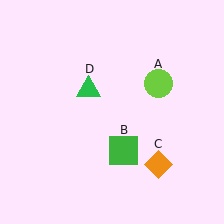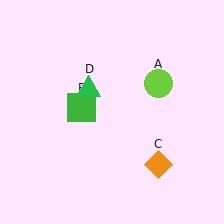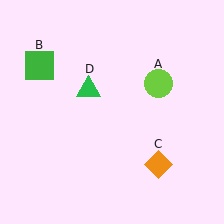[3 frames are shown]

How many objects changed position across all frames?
1 object changed position: green square (object B).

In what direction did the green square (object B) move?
The green square (object B) moved up and to the left.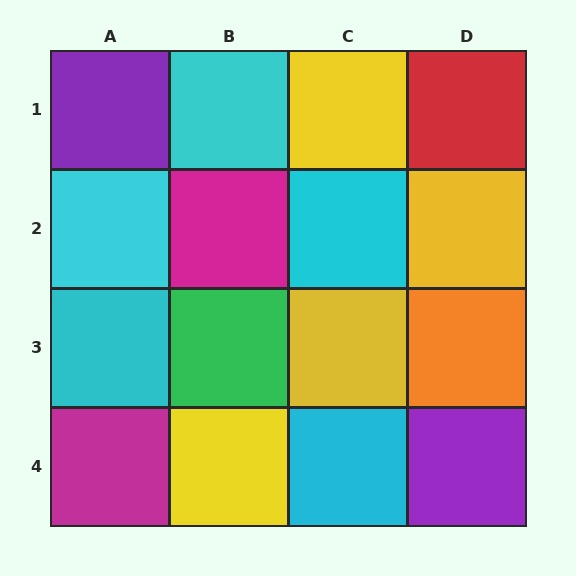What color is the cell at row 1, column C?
Yellow.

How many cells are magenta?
2 cells are magenta.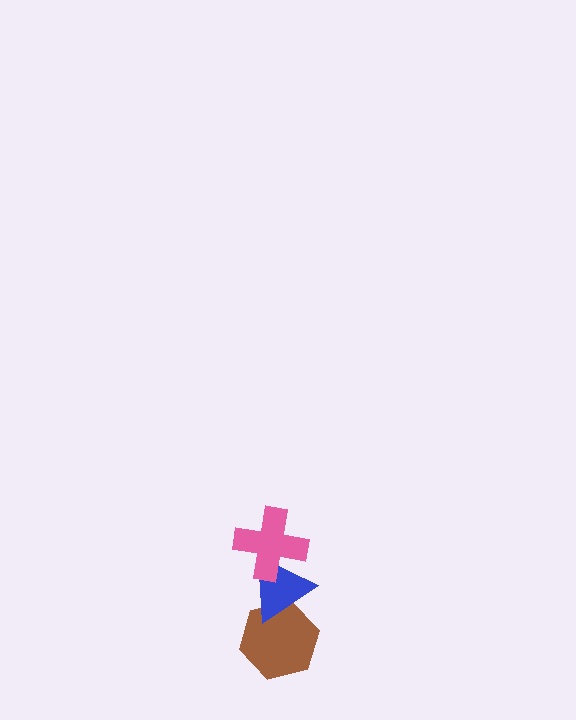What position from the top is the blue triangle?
The blue triangle is 2nd from the top.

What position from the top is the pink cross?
The pink cross is 1st from the top.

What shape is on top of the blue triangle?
The pink cross is on top of the blue triangle.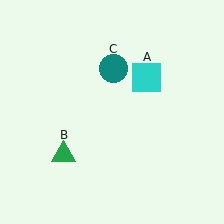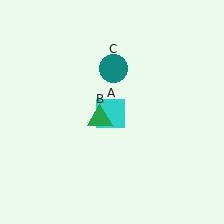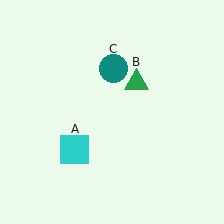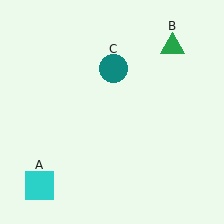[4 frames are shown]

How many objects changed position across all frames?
2 objects changed position: cyan square (object A), green triangle (object B).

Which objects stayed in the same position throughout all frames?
Teal circle (object C) remained stationary.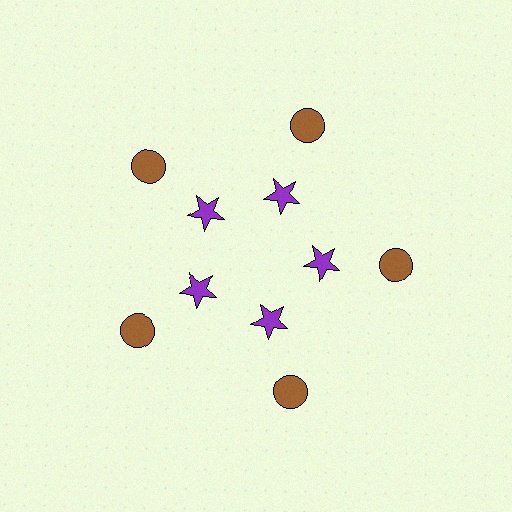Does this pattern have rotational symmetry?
Yes, this pattern has 5-fold rotational symmetry. It looks the same after rotating 72 degrees around the center.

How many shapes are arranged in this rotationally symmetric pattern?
There are 10 shapes, arranged in 5 groups of 2.